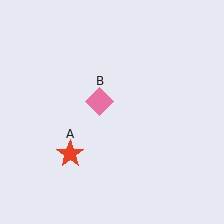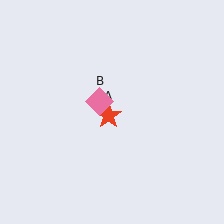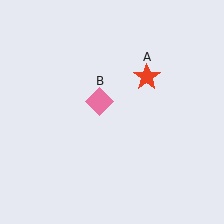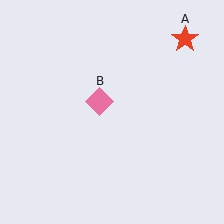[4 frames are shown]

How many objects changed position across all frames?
1 object changed position: red star (object A).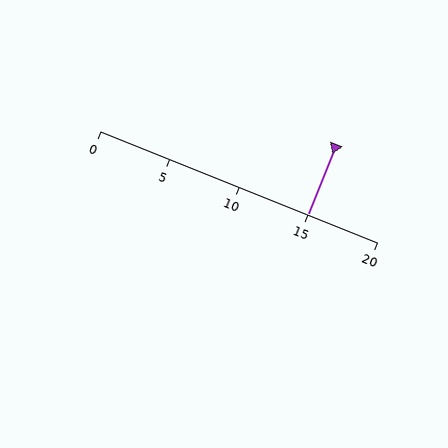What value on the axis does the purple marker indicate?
The marker indicates approximately 15.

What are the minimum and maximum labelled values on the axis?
The axis runs from 0 to 20.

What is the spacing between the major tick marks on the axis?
The major ticks are spaced 5 apart.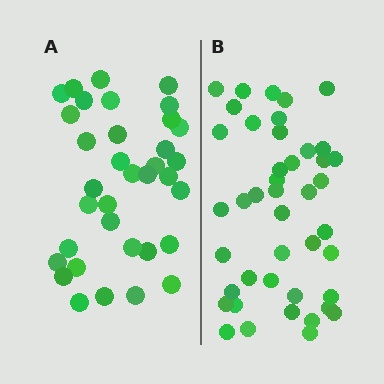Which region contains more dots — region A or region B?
Region B (the right region) has more dots.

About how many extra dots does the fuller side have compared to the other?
Region B has roughly 8 or so more dots than region A.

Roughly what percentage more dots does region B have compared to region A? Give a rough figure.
About 25% more.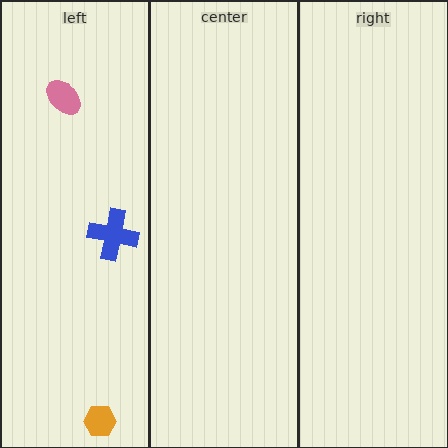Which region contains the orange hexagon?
The left region.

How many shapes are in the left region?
3.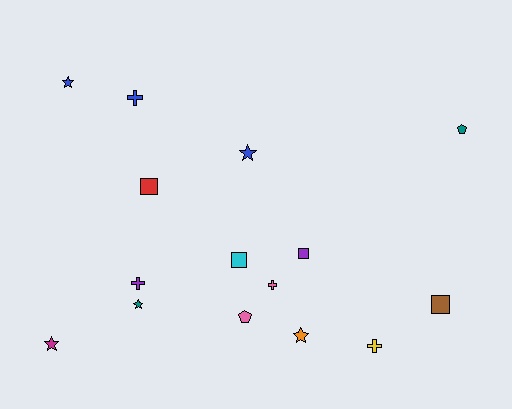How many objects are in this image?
There are 15 objects.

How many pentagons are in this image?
There are 2 pentagons.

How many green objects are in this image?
There are no green objects.